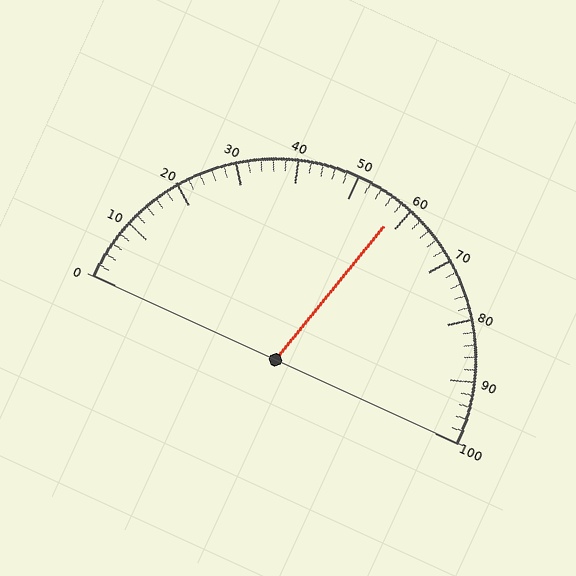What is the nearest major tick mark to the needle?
The nearest major tick mark is 60.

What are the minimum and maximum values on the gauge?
The gauge ranges from 0 to 100.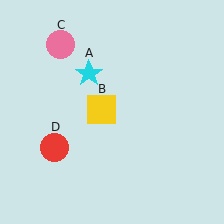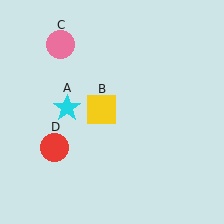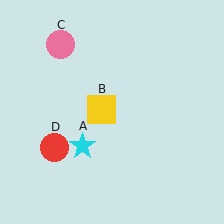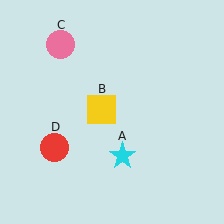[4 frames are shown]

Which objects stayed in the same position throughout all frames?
Yellow square (object B) and pink circle (object C) and red circle (object D) remained stationary.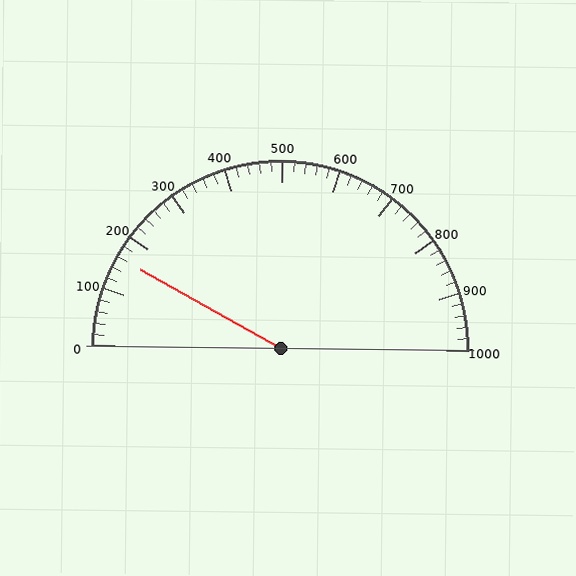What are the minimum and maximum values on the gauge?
The gauge ranges from 0 to 1000.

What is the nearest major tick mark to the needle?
The nearest major tick mark is 200.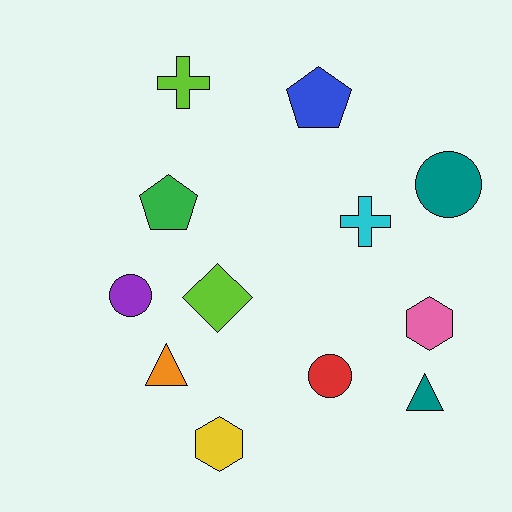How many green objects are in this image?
There is 1 green object.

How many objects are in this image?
There are 12 objects.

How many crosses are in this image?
There are 2 crosses.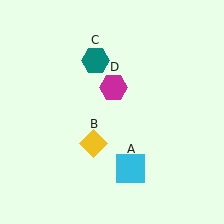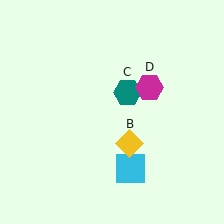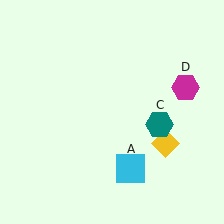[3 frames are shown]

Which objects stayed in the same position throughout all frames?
Cyan square (object A) remained stationary.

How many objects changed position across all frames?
3 objects changed position: yellow diamond (object B), teal hexagon (object C), magenta hexagon (object D).